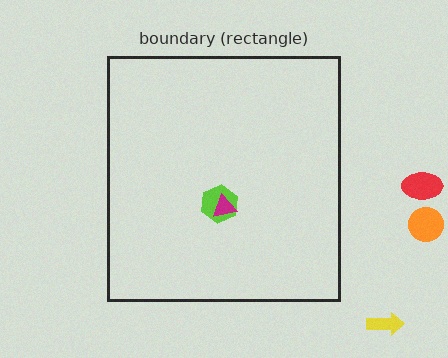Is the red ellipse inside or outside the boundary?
Outside.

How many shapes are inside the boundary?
2 inside, 3 outside.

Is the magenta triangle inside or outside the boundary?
Inside.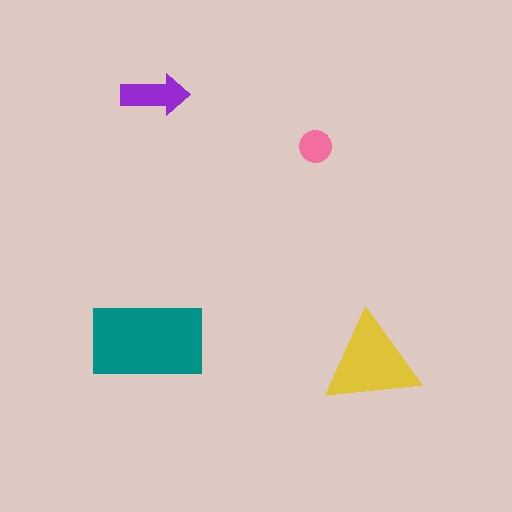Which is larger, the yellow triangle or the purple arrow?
The yellow triangle.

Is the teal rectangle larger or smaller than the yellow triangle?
Larger.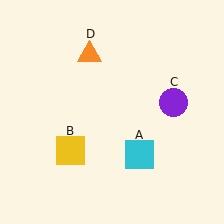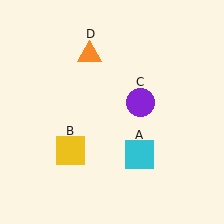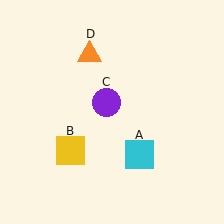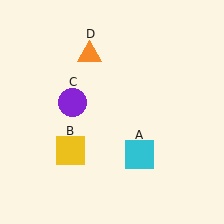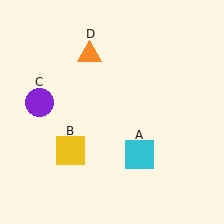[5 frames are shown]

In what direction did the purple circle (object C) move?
The purple circle (object C) moved left.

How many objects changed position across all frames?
1 object changed position: purple circle (object C).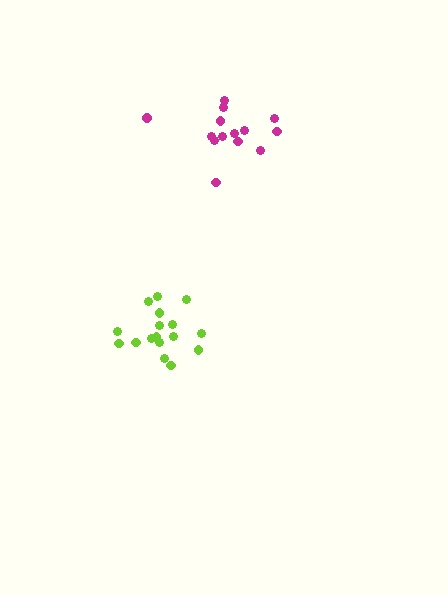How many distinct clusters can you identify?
There are 2 distinct clusters.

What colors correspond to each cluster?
The clusters are colored: magenta, lime.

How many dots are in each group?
Group 1: 14 dots, Group 2: 17 dots (31 total).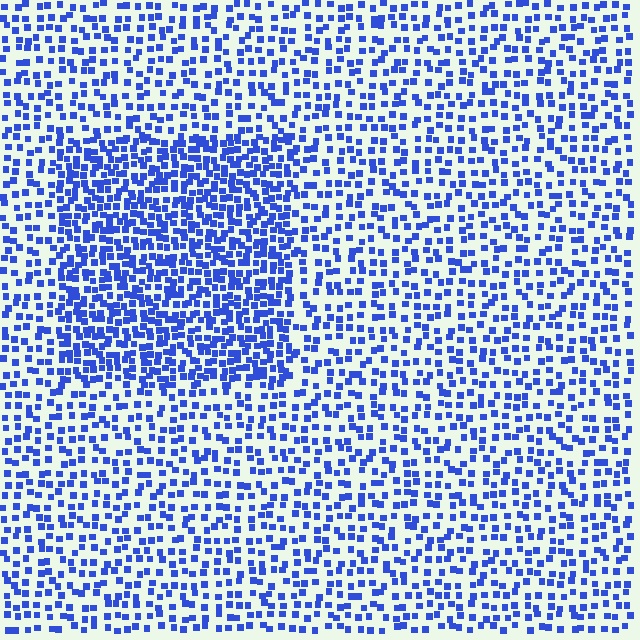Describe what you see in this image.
The image contains small blue elements arranged at two different densities. A rectangle-shaped region is visible where the elements are more densely packed than the surrounding area.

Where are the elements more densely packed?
The elements are more densely packed inside the rectangle boundary.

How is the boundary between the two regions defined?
The boundary is defined by a change in element density (approximately 1.9x ratio). All elements are the same color, size, and shape.